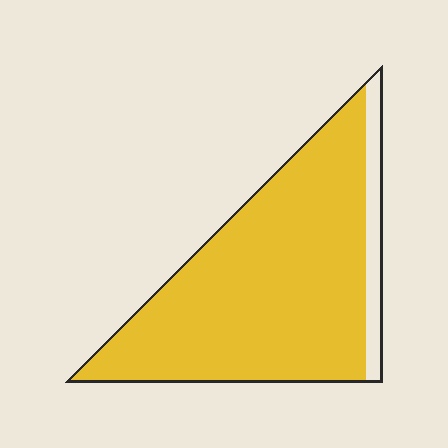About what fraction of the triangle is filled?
About nine tenths (9/10).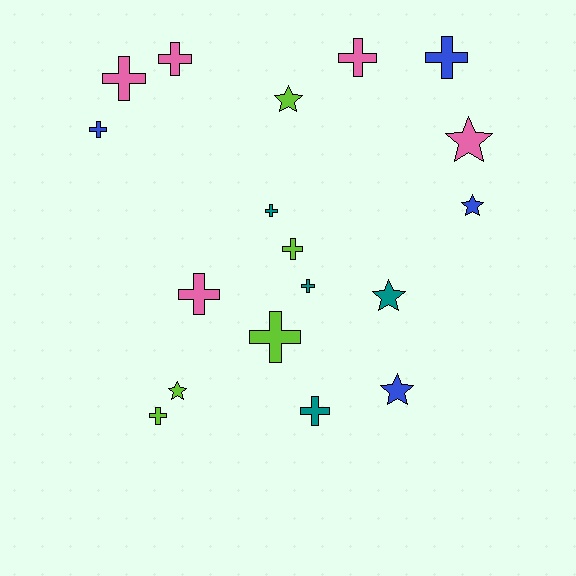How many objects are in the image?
There are 18 objects.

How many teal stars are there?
There is 1 teal star.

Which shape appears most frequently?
Cross, with 12 objects.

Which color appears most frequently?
Lime, with 5 objects.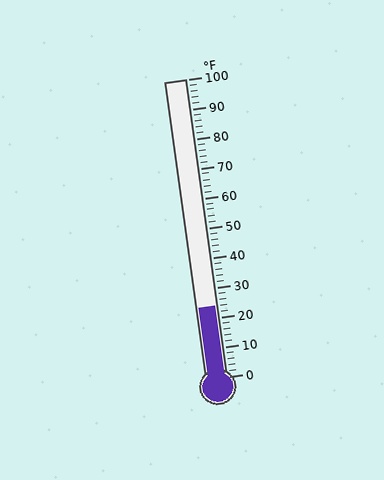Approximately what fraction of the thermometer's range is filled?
The thermometer is filled to approximately 25% of its range.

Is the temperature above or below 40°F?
The temperature is below 40°F.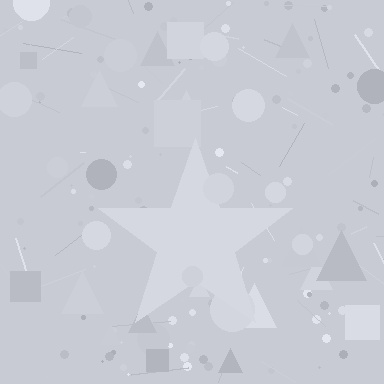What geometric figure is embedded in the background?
A star is embedded in the background.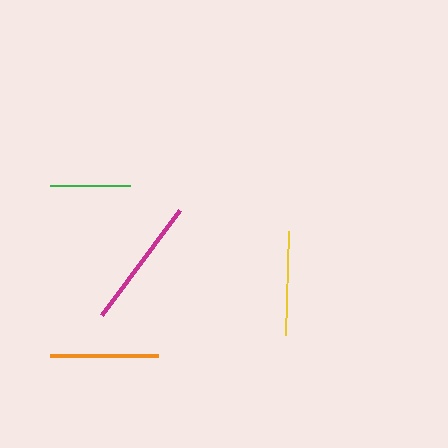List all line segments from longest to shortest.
From longest to shortest: magenta, orange, yellow, green.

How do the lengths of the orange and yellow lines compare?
The orange and yellow lines are approximately the same length.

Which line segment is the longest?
The magenta line is the longest at approximately 131 pixels.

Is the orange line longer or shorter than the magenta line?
The magenta line is longer than the orange line.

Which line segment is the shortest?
The green line is the shortest at approximately 80 pixels.